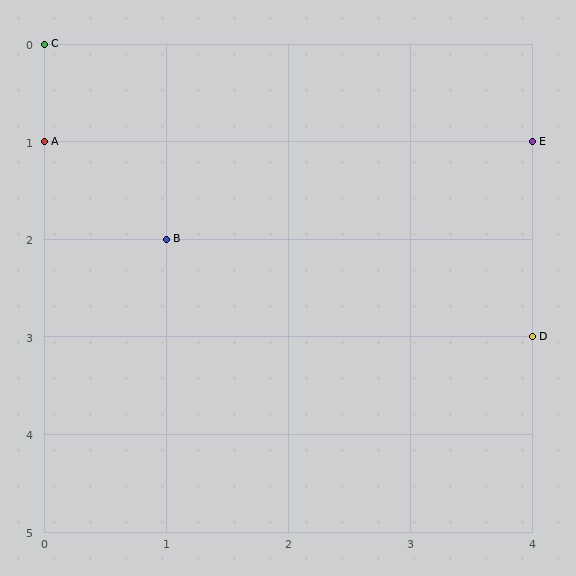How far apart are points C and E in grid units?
Points C and E are 4 columns and 1 row apart (about 4.1 grid units diagonally).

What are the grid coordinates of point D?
Point D is at grid coordinates (4, 3).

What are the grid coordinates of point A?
Point A is at grid coordinates (0, 1).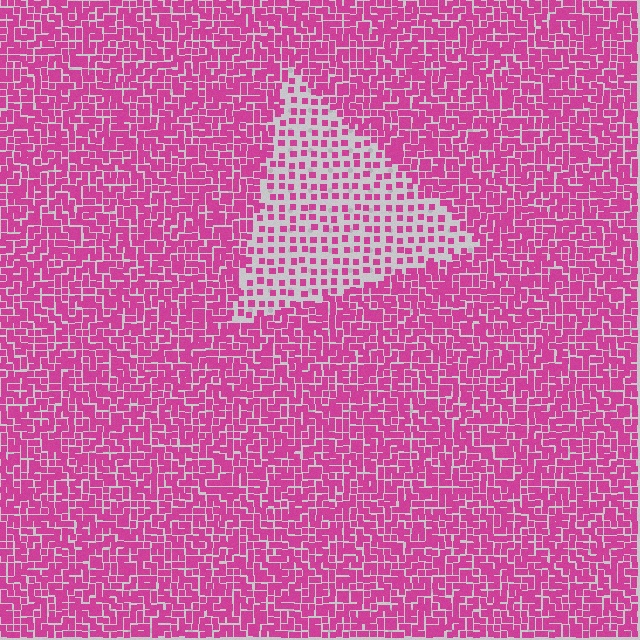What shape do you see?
I see a triangle.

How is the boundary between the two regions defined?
The boundary is defined by a change in element density (approximately 2.4x ratio). All elements are the same color, size, and shape.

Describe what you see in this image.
The image contains small magenta elements arranged at two different densities. A triangle-shaped region is visible where the elements are less densely packed than the surrounding area.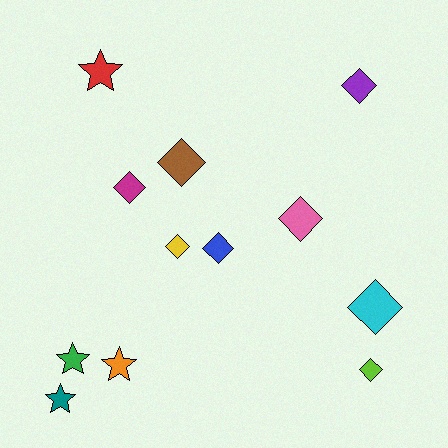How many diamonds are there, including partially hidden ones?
There are 8 diamonds.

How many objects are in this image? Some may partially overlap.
There are 12 objects.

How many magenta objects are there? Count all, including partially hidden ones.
There is 1 magenta object.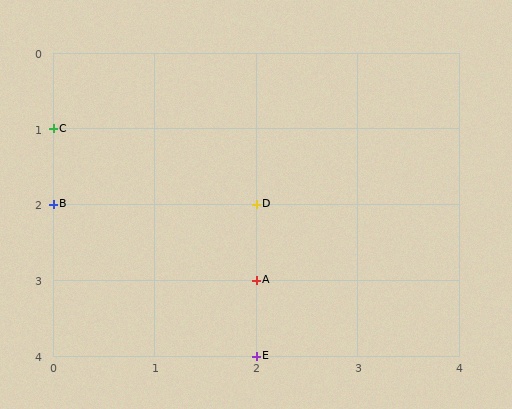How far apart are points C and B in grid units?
Points C and B are 1 row apart.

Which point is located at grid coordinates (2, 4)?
Point E is at (2, 4).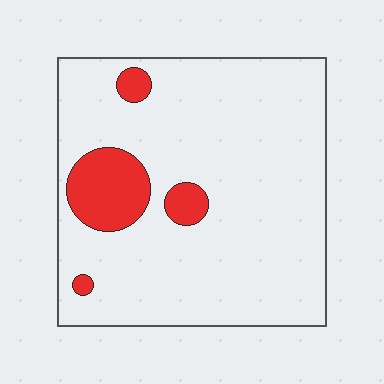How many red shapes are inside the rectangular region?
4.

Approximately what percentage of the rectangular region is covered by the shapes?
Approximately 10%.